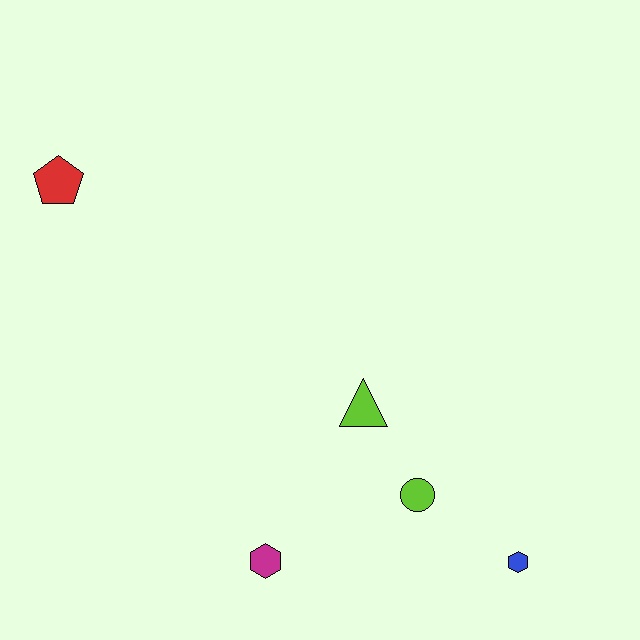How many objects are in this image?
There are 5 objects.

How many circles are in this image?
There is 1 circle.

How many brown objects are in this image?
There are no brown objects.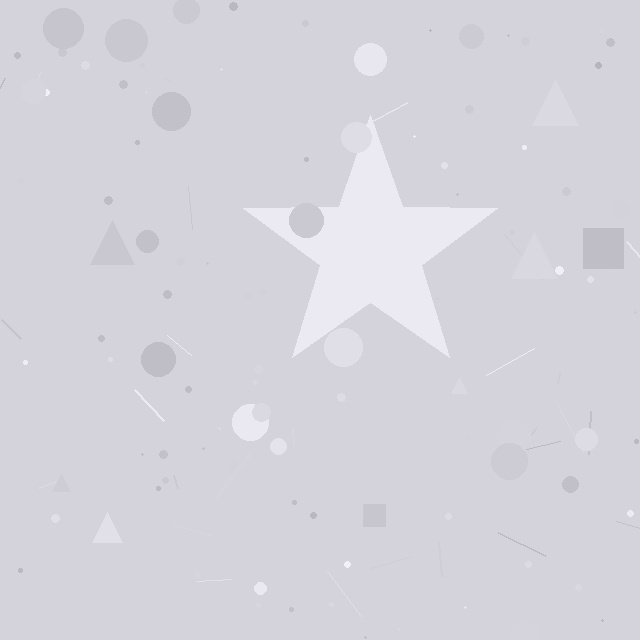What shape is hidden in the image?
A star is hidden in the image.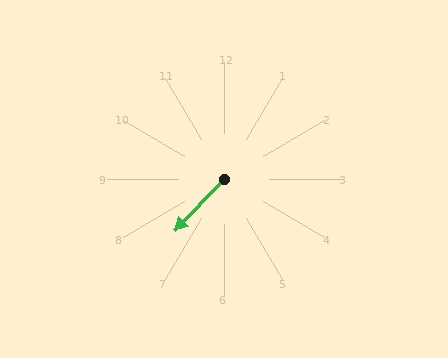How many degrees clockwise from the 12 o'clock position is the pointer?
Approximately 224 degrees.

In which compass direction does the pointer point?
Southwest.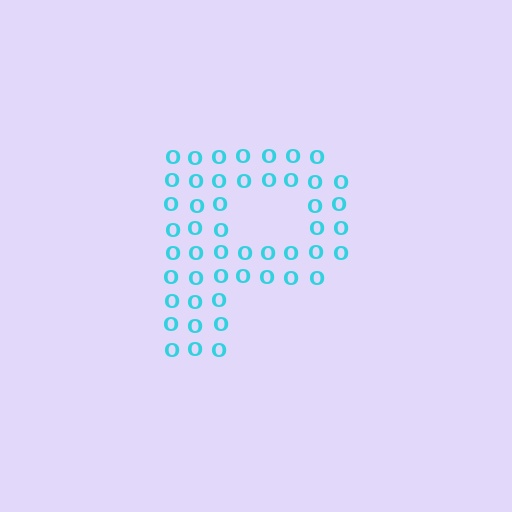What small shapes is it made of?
It is made of small letter O's.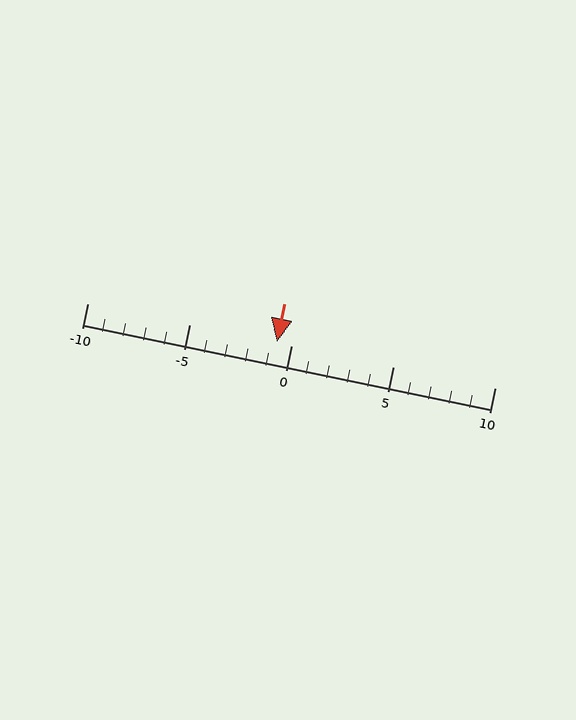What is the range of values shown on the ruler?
The ruler shows values from -10 to 10.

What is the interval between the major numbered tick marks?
The major tick marks are spaced 5 units apart.